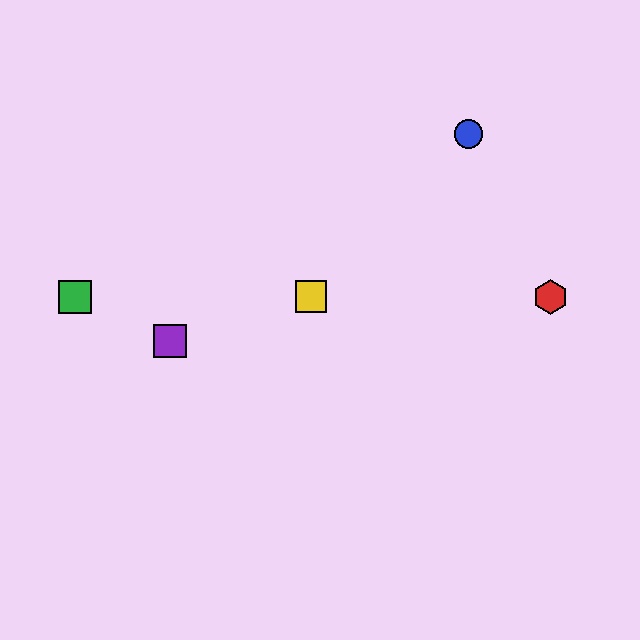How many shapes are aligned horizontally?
3 shapes (the red hexagon, the green square, the yellow square) are aligned horizontally.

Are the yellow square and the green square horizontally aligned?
Yes, both are at y≈297.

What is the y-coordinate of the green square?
The green square is at y≈297.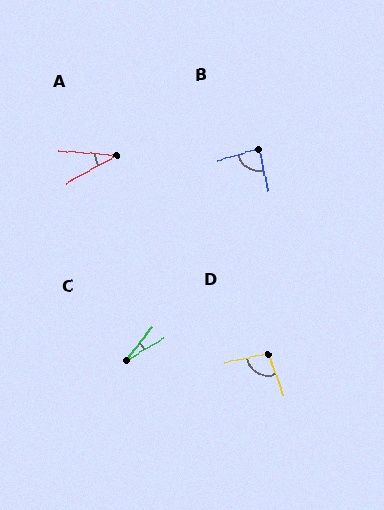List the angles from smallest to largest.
C (21°), A (34°), B (86°), D (99°).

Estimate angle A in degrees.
Approximately 34 degrees.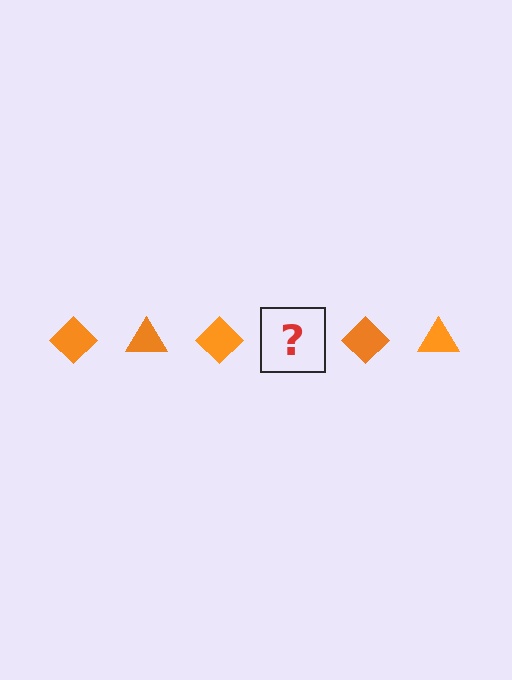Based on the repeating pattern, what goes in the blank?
The blank should be an orange triangle.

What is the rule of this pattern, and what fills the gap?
The rule is that the pattern cycles through diamond, triangle shapes in orange. The gap should be filled with an orange triangle.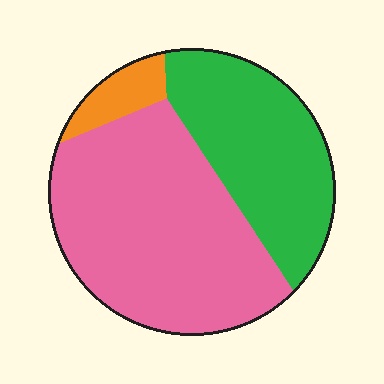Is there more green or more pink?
Pink.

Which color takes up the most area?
Pink, at roughly 55%.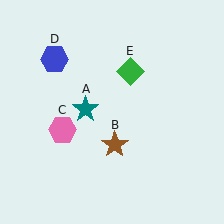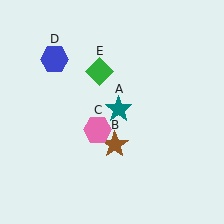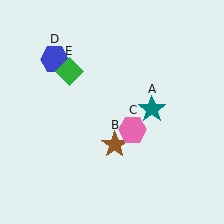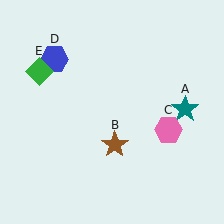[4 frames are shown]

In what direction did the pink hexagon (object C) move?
The pink hexagon (object C) moved right.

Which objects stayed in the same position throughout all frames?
Brown star (object B) and blue hexagon (object D) remained stationary.